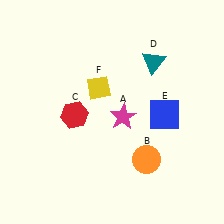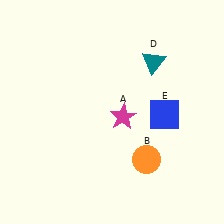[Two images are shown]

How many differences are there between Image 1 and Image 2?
There are 2 differences between the two images.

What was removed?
The red hexagon (C), the yellow diamond (F) were removed in Image 2.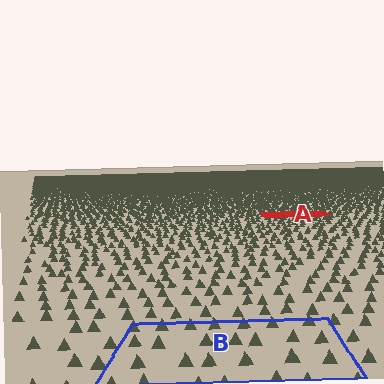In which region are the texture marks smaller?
The texture marks are smaller in region A, because it is farther away.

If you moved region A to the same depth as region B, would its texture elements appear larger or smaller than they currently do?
They would appear larger. At a closer depth, the same texture elements are projected at a bigger on-screen size.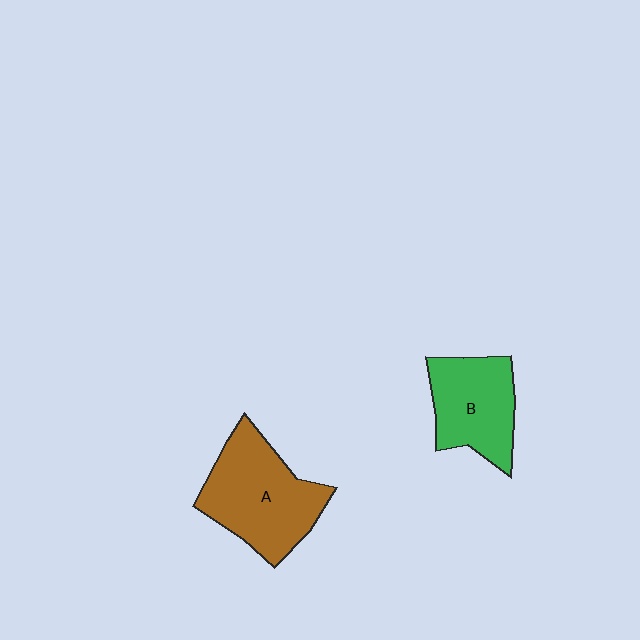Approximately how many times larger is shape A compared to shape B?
Approximately 1.3 times.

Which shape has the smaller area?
Shape B (green).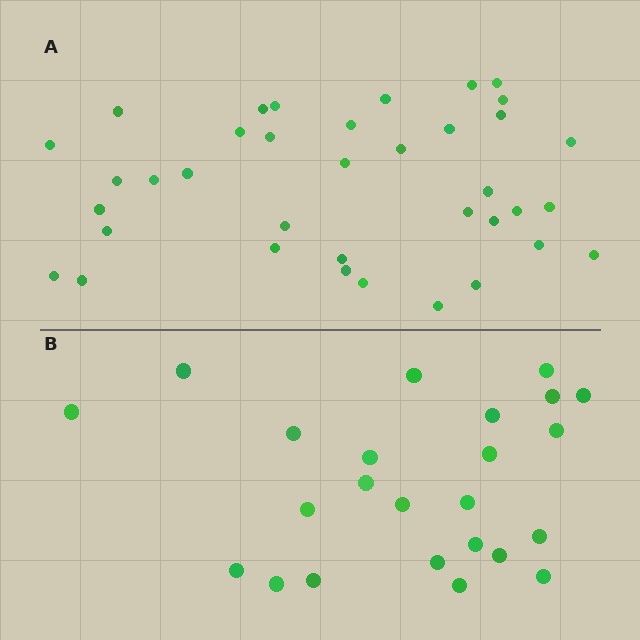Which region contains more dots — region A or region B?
Region A (the top region) has more dots.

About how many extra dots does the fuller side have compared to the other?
Region A has approximately 15 more dots than region B.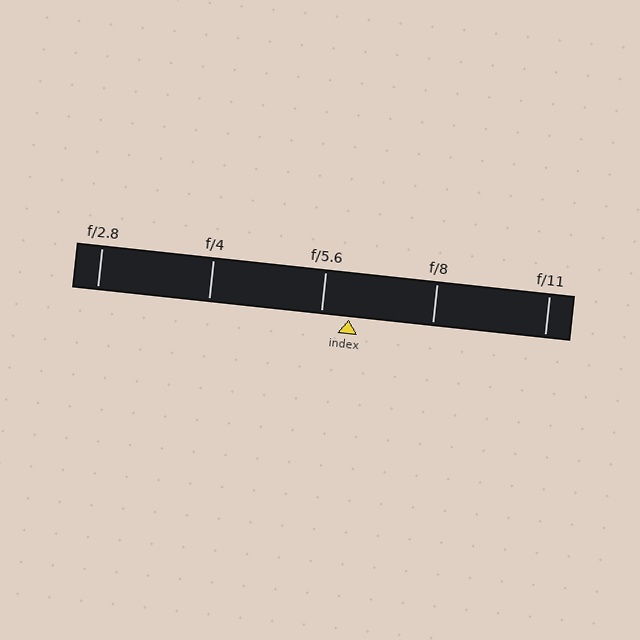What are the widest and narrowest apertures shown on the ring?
The widest aperture shown is f/2.8 and the narrowest is f/11.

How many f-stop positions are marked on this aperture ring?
There are 5 f-stop positions marked.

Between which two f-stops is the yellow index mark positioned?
The index mark is between f/5.6 and f/8.